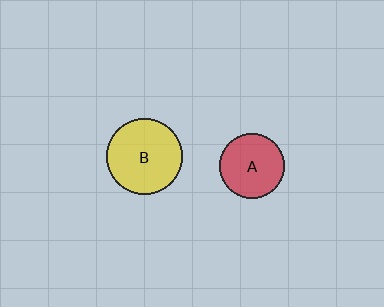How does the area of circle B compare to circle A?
Approximately 1.3 times.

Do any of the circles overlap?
No, none of the circles overlap.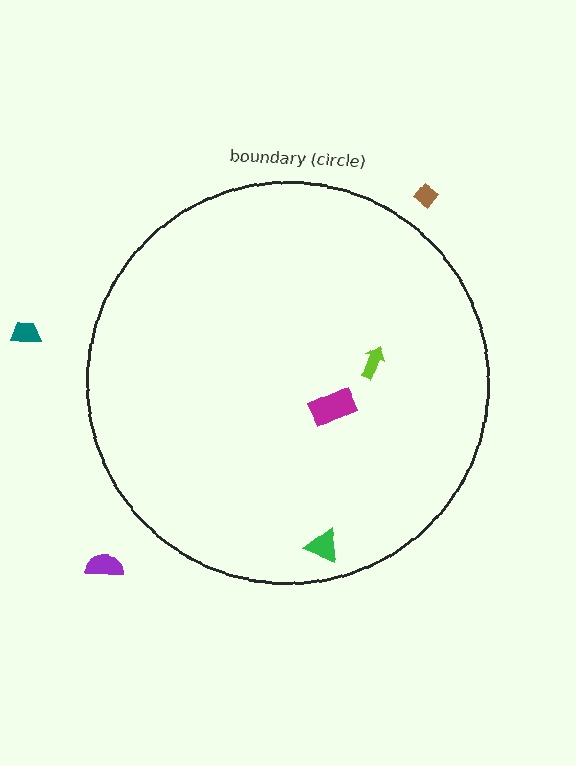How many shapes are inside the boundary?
3 inside, 3 outside.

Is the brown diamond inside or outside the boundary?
Outside.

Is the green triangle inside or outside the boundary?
Inside.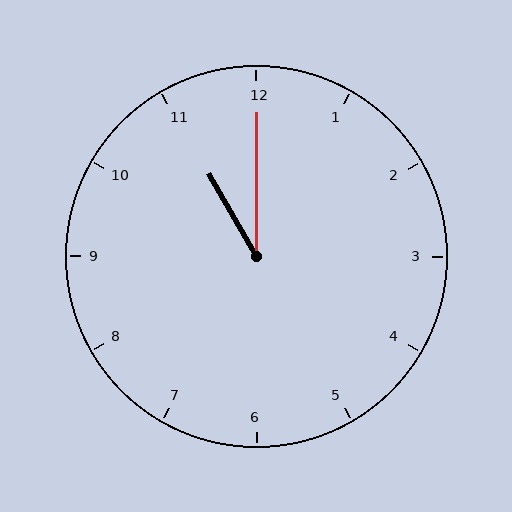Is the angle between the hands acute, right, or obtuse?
It is acute.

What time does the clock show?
11:00.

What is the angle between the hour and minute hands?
Approximately 30 degrees.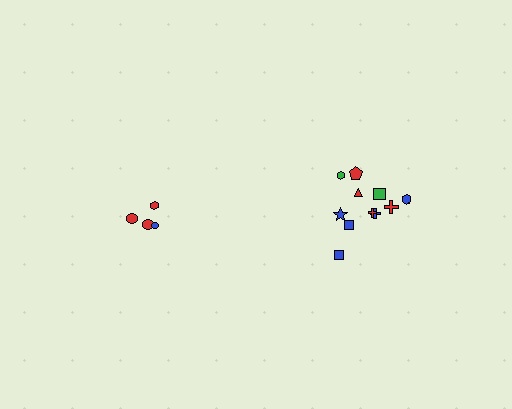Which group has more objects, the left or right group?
The right group.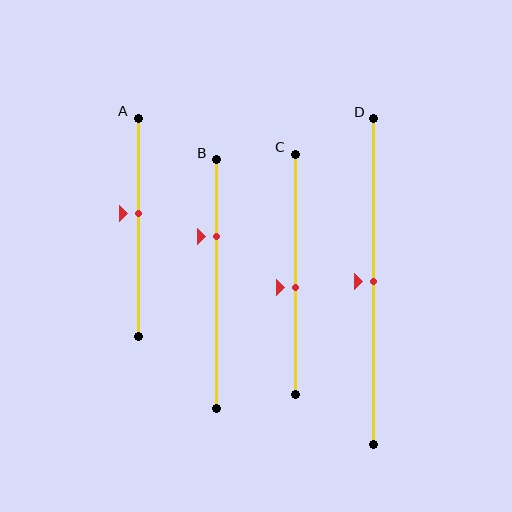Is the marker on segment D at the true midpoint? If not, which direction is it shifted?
Yes, the marker on segment D is at the true midpoint.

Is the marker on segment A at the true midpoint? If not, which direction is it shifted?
No, the marker on segment A is shifted upward by about 6% of the segment length.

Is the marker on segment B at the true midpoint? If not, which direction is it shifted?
No, the marker on segment B is shifted upward by about 19% of the segment length.